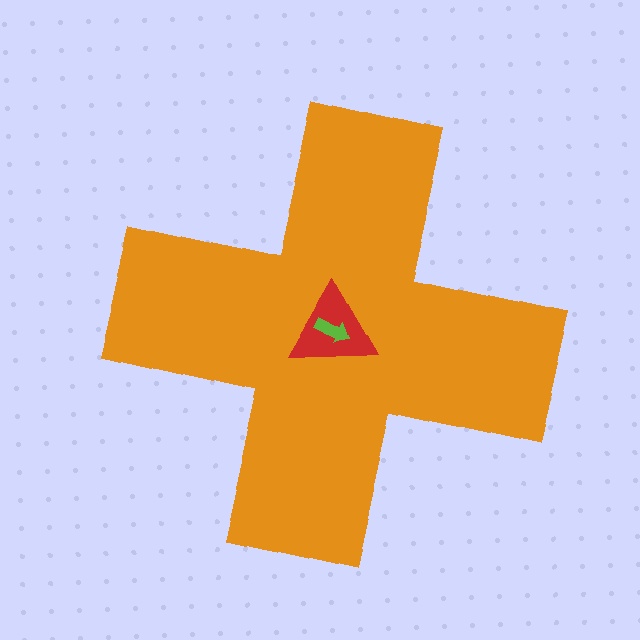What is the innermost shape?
The lime arrow.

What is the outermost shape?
The orange cross.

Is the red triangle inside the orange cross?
Yes.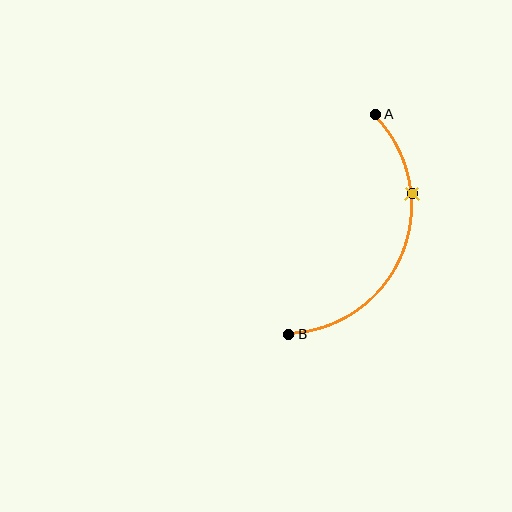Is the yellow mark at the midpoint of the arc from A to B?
No. The yellow mark lies on the arc but is closer to endpoint A. The arc midpoint would be at the point on the curve equidistant along the arc from both A and B.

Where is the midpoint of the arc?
The arc midpoint is the point on the curve farthest from the straight line joining A and B. It sits to the right of that line.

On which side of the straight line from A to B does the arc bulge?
The arc bulges to the right of the straight line connecting A and B.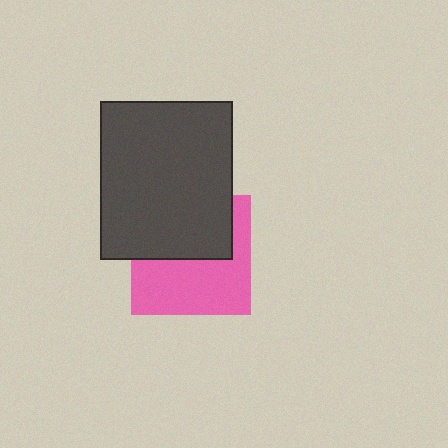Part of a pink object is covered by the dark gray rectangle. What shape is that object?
It is a square.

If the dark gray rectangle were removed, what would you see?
You would see the complete pink square.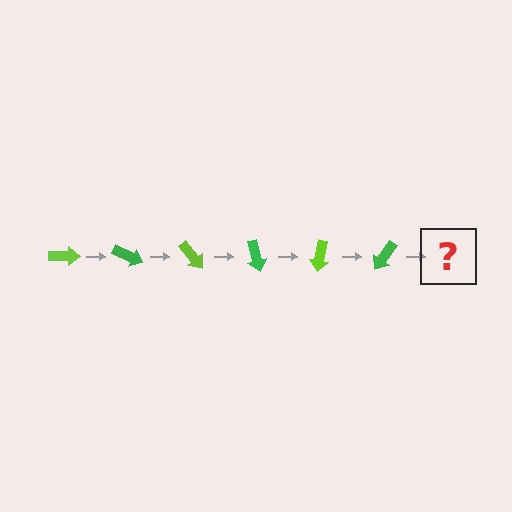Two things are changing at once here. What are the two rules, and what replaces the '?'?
The two rules are that it rotates 25 degrees each step and the color cycles through lime and green. The '?' should be a lime arrow, rotated 150 degrees from the start.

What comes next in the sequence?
The next element should be a lime arrow, rotated 150 degrees from the start.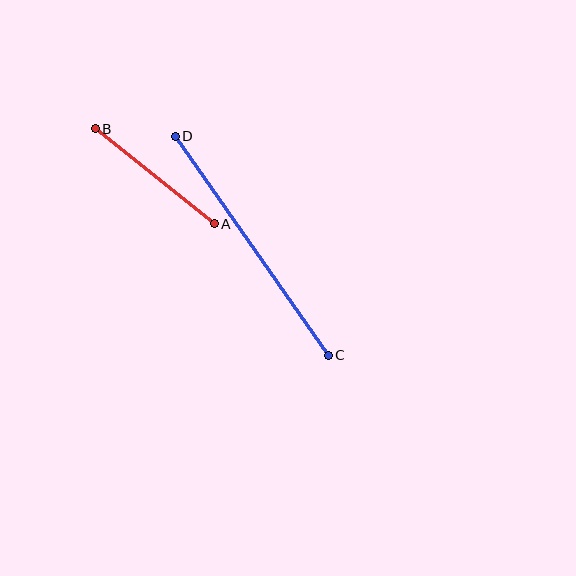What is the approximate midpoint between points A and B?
The midpoint is at approximately (155, 176) pixels.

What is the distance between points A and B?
The distance is approximately 153 pixels.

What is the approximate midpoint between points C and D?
The midpoint is at approximately (252, 246) pixels.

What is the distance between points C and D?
The distance is approximately 267 pixels.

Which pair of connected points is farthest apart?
Points C and D are farthest apart.